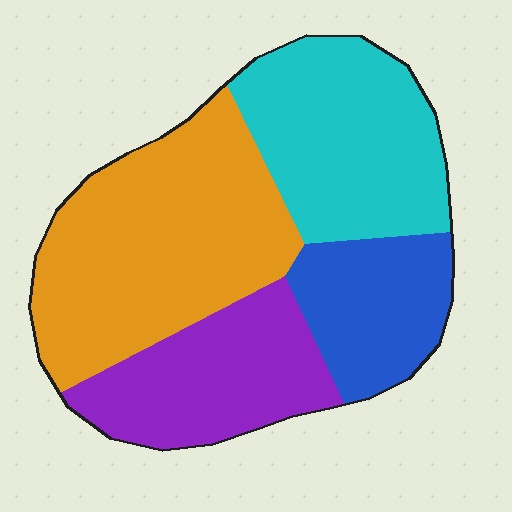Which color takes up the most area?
Orange, at roughly 35%.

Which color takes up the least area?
Blue, at roughly 15%.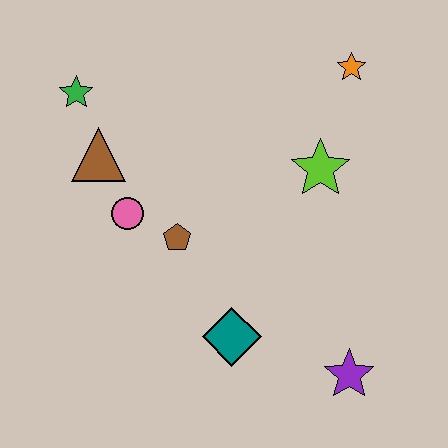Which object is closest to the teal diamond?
The brown pentagon is closest to the teal diamond.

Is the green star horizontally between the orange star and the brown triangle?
No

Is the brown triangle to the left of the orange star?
Yes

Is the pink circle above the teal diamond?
Yes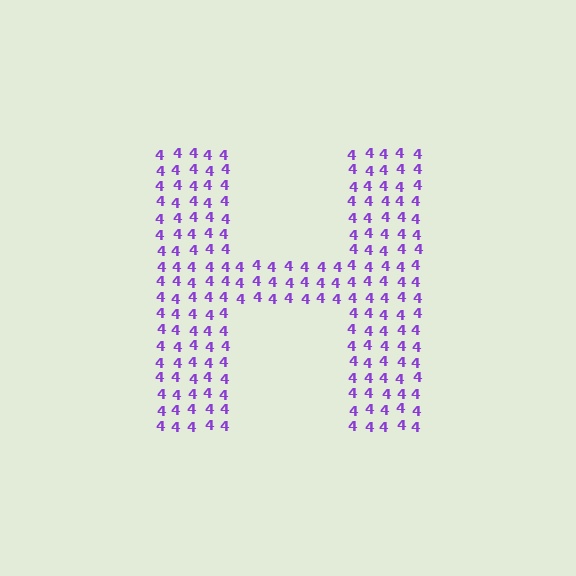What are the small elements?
The small elements are digit 4's.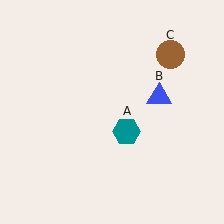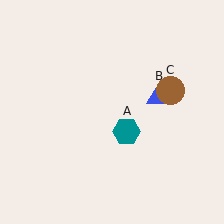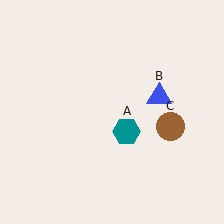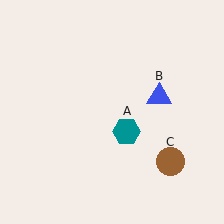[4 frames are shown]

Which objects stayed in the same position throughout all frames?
Teal hexagon (object A) and blue triangle (object B) remained stationary.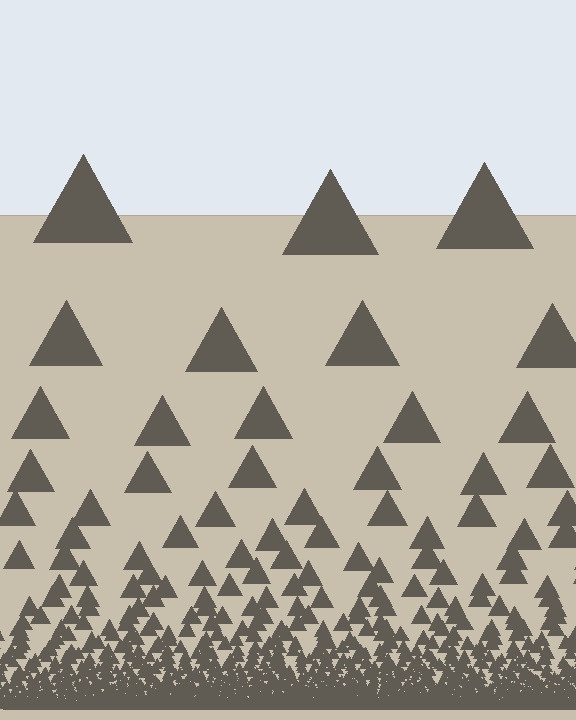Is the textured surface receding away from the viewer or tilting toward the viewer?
The surface appears to tilt toward the viewer. Texture elements get larger and sparser toward the top.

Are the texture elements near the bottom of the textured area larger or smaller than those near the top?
Smaller. The gradient is inverted — elements near the bottom are smaller and denser.